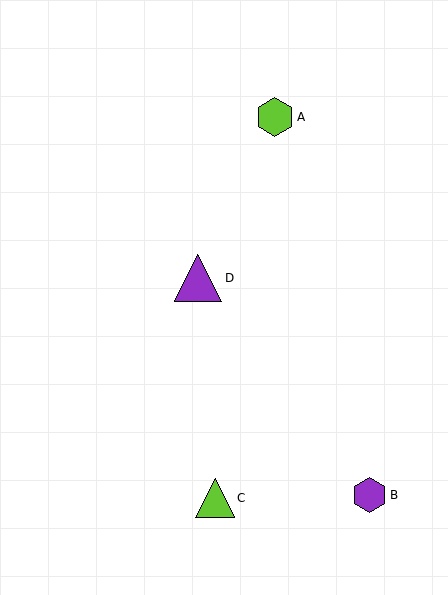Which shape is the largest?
The purple triangle (labeled D) is the largest.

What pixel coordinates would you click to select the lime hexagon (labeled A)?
Click at (275, 117) to select the lime hexagon A.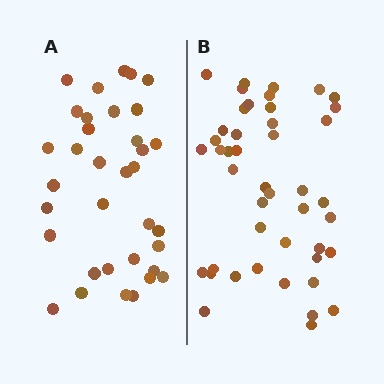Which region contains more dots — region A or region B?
Region B (the right region) has more dots.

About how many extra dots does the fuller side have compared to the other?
Region B has roughly 10 or so more dots than region A.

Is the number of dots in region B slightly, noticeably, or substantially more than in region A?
Region B has noticeably more, but not dramatically so. The ratio is roughly 1.3 to 1.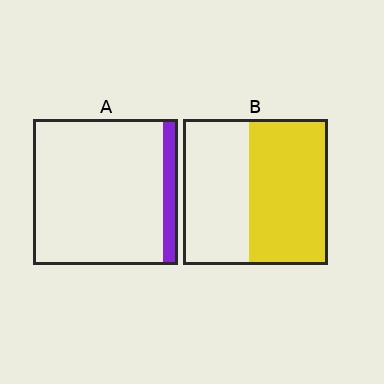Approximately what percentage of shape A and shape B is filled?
A is approximately 10% and B is approximately 55%.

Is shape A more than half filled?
No.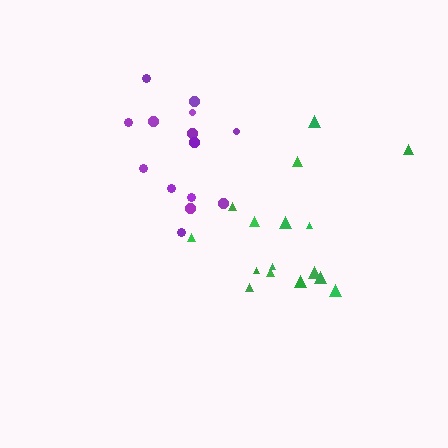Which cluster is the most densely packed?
Purple.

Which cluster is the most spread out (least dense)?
Green.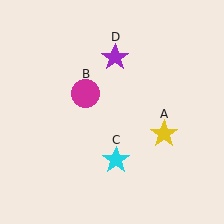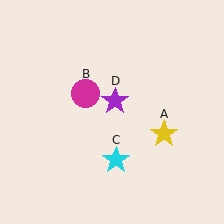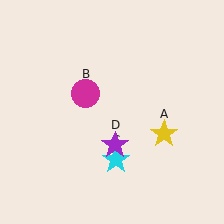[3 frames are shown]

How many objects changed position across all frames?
1 object changed position: purple star (object D).